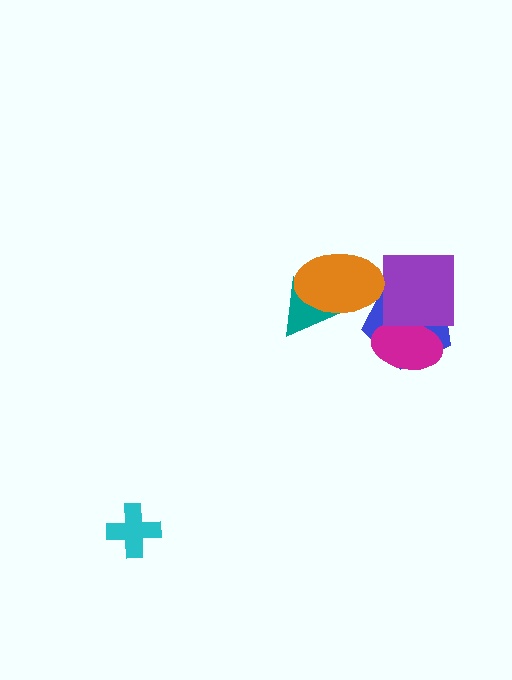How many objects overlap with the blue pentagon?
3 objects overlap with the blue pentagon.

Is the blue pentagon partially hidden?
Yes, it is partially covered by another shape.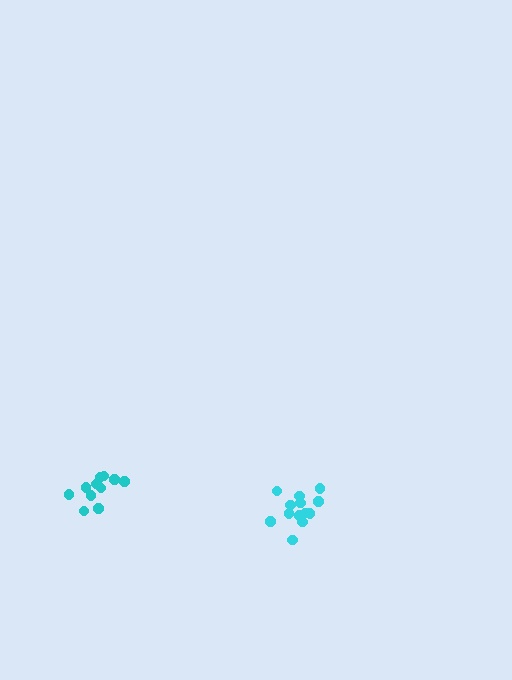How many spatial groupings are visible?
There are 2 spatial groupings.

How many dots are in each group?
Group 1: 11 dots, Group 2: 13 dots (24 total).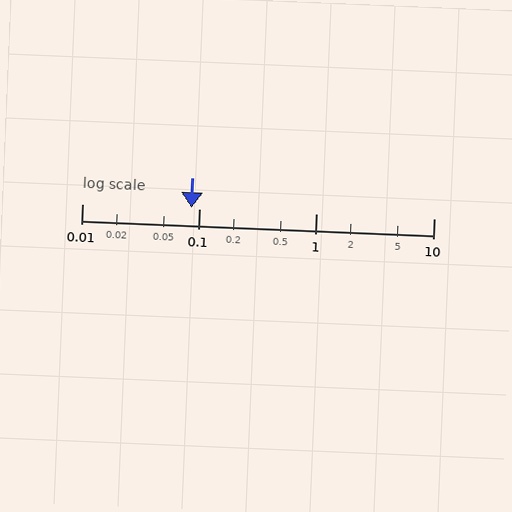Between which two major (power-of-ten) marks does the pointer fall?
The pointer is between 0.01 and 0.1.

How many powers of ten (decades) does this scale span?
The scale spans 3 decades, from 0.01 to 10.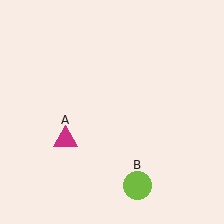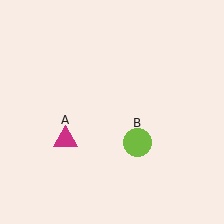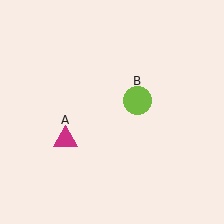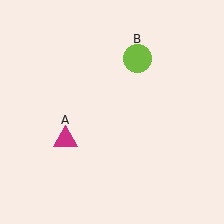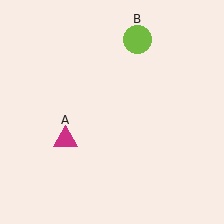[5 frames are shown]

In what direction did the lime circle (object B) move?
The lime circle (object B) moved up.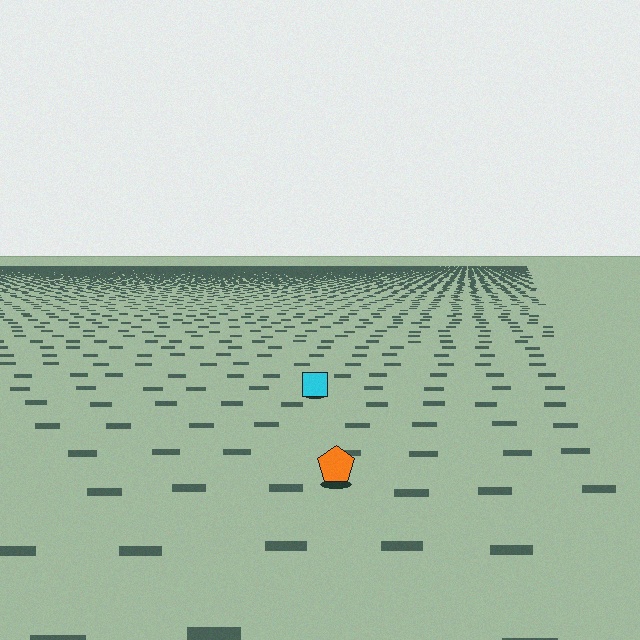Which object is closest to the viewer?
The orange pentagon is closest. The texture marks near it are larger and more spread out.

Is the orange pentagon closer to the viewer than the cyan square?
Yes. The orange pentagon is closer — you can tell from the texture gradient: the ground texture is coarser near it.